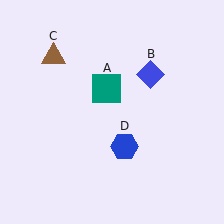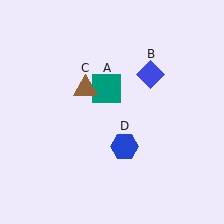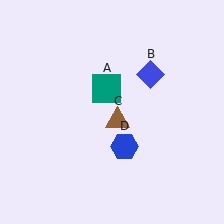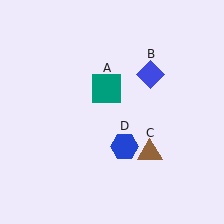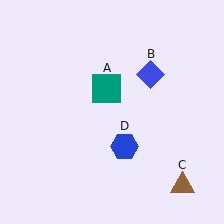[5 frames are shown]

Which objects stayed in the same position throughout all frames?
Teal square (object A) and blue diamond (object B) and blue hexagon (object D) remained stationary.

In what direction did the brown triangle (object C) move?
The brown triangle (object C) moved down and to the right.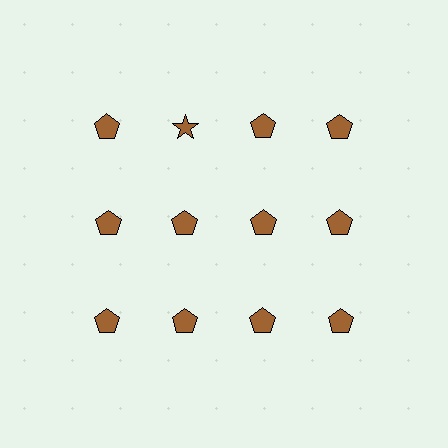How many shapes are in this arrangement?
There are 12 shapes arranged in a grid pattern.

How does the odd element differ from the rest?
It has a different shape: star instead of pentagon.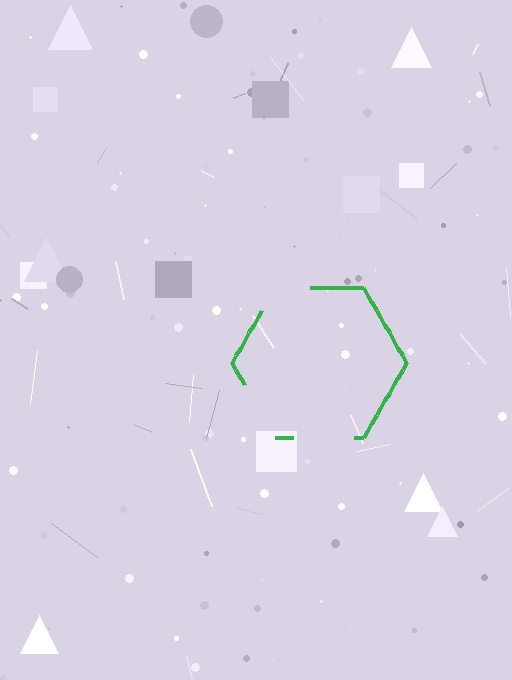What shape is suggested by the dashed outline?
The dashed outline suggests a hexagon.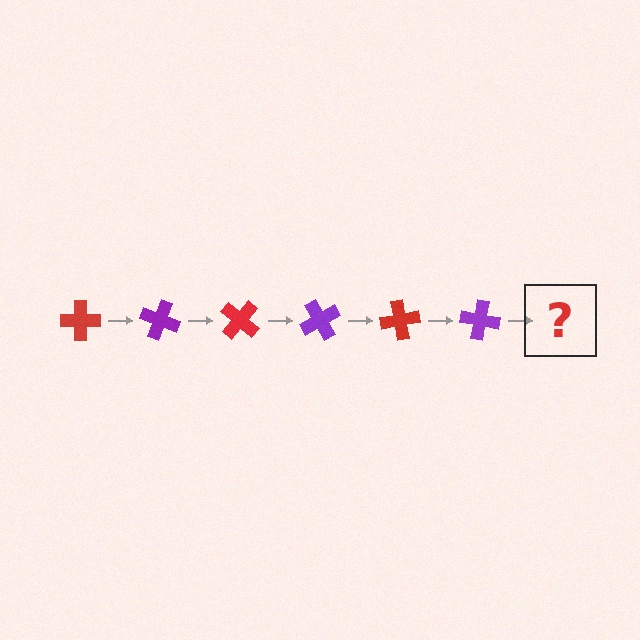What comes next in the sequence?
The next element should be a red cross, rotated 120 degrees from the start.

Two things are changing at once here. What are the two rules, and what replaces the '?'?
The two rules are that it rotates 20 degrees each step and the color cycles through red and purple. The '?' should be a red cross, rotated 120 degrees from the start.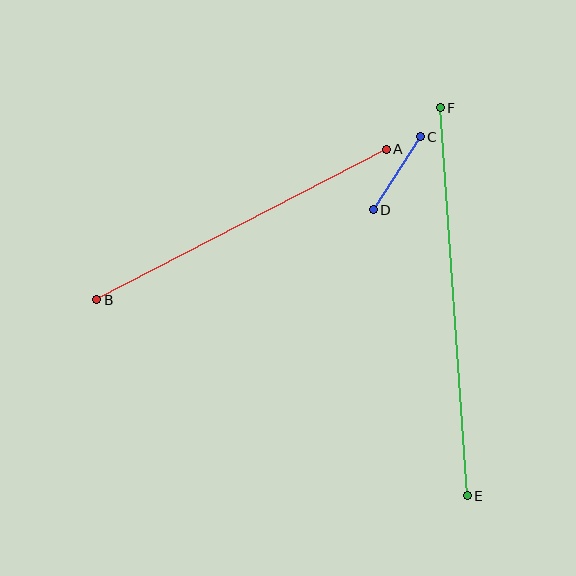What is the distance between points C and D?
The distance is approximately 87 pixels.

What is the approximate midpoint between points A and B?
The midpoint is at approximately (242, 225) pixels.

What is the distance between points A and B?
The distance is approximately 326 pixels.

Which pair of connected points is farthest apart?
Points E and F are farthest apart.